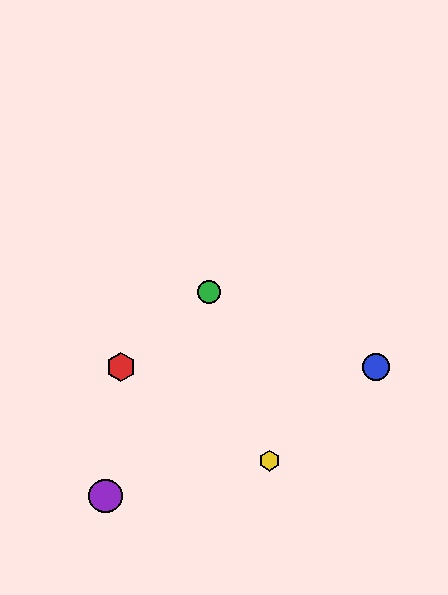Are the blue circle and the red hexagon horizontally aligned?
Yes, both are at y≈367.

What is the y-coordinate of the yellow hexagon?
The yellow hexagon is at y≈461.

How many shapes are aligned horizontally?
2 shapes (the red hexagon, the blue circle) are aligned horizontally.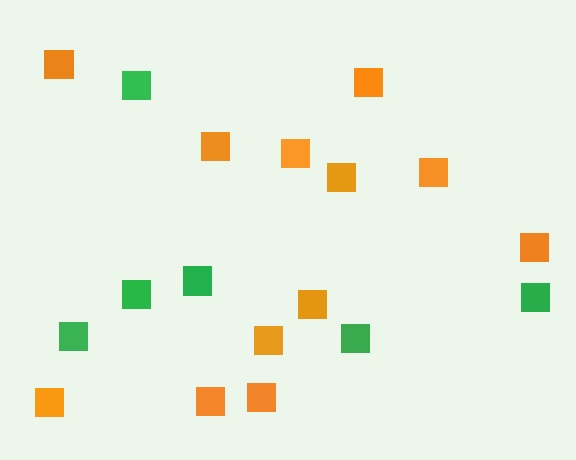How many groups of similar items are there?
There are 2 groups: one group of green squares (6) and one group of orange squares (12).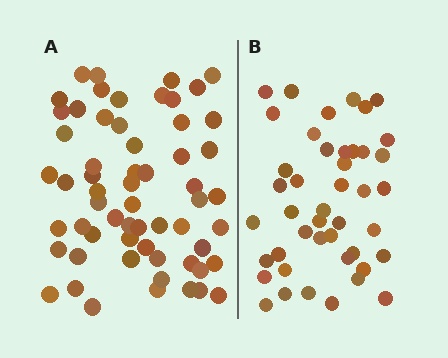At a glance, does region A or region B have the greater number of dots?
Region A (the left region) has more dots.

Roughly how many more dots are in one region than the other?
Region A has approximately 15 more dots than region B.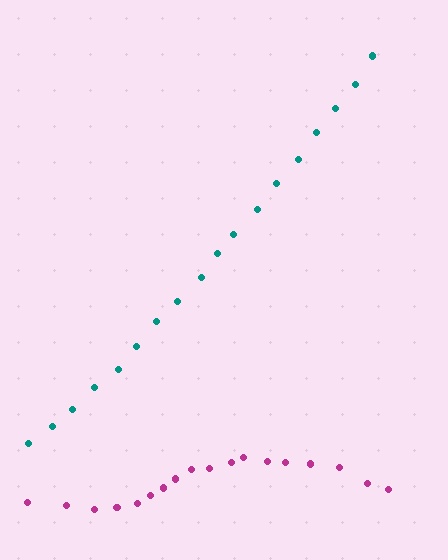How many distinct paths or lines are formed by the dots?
There are 2 distinct paths.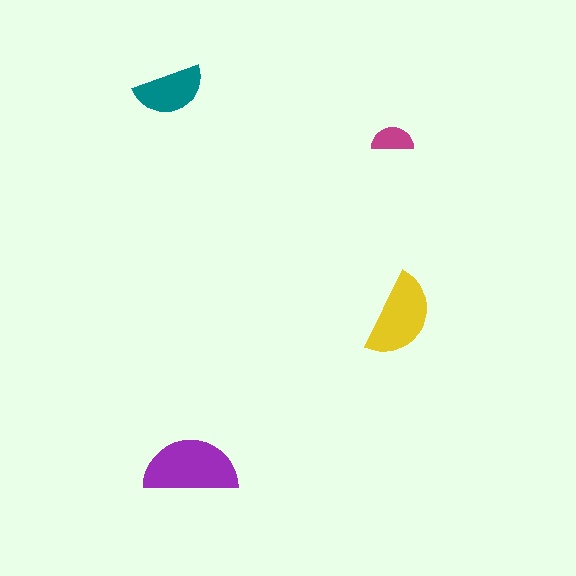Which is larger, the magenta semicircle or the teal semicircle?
The teal one.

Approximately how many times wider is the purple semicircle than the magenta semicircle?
About 2 times wider.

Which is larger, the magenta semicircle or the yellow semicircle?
The yellow one.